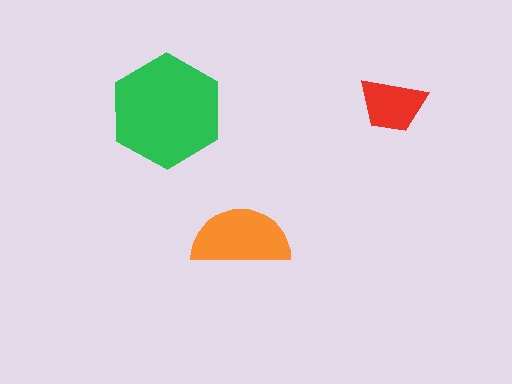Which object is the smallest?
The red trapezoid.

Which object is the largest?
The green hexagon.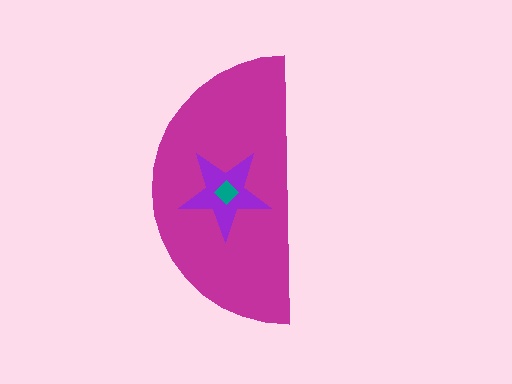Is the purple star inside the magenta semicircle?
Yes.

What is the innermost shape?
The teal diamond.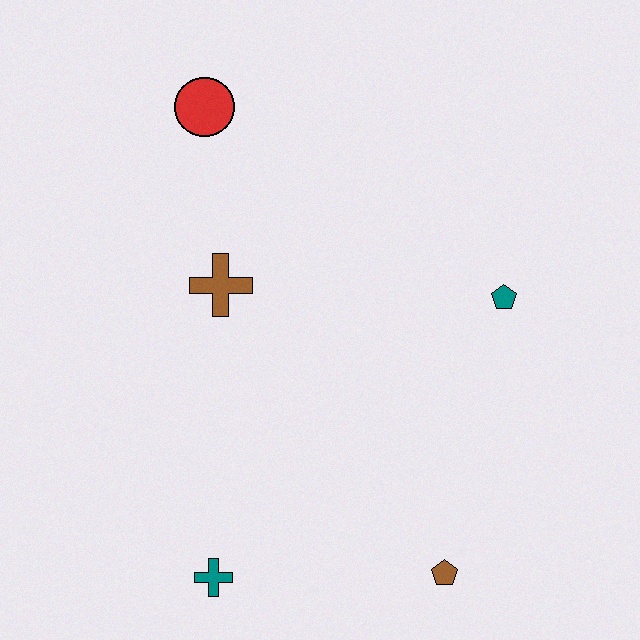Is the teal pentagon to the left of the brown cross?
No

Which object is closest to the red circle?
The brown cross is closest to the red circle.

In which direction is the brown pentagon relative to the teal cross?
The brown pentagon is to the right of the teal cross.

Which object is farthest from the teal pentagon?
The teal cross is farthest from the teal pentagon.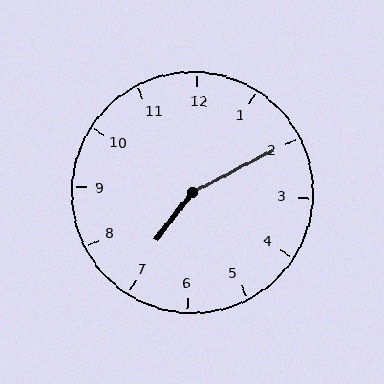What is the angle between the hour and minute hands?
Approximately 155 degrees.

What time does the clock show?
7:10.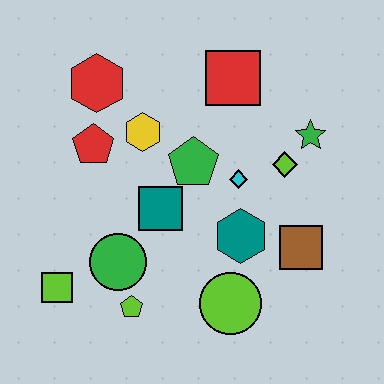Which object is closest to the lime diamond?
The green star is closest to the lime diamond.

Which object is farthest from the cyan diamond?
The lime square is farthest from the cyan diamond.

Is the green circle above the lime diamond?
No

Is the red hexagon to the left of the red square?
Yes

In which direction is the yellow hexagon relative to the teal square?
The yellow hexagon is above the teal square.